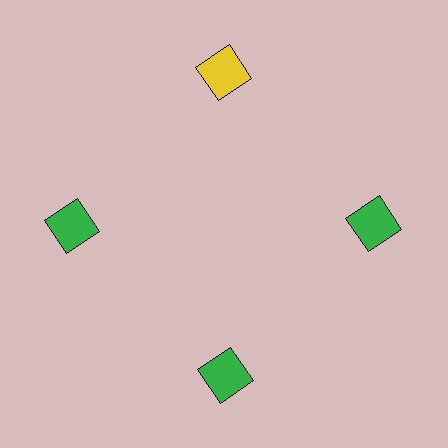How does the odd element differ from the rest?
It has a different color: yellow instead of green.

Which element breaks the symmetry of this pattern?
The yellow square at roughly the 12 o'clock position breaks the symmetry. All other shapes are green squares.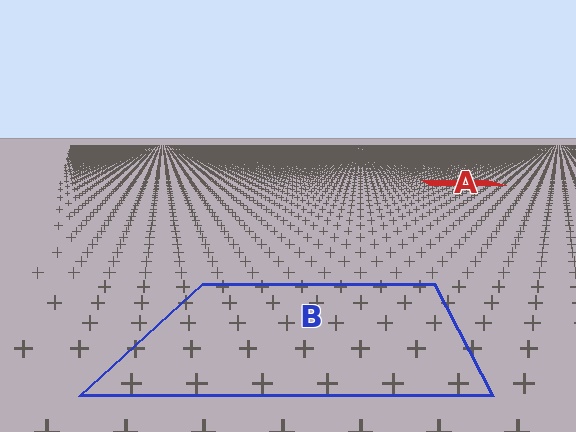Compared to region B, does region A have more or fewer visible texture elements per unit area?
Region A has more texture elements per unit area — they are packed more densely because it is farther away.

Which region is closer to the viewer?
Region B is closer. The texture elements there are larger and more spread out.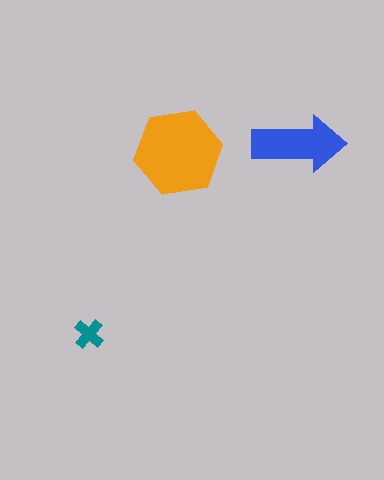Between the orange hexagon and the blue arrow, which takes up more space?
The orange hexagon.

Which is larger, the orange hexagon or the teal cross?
The orange hexagon.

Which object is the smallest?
The teal cross.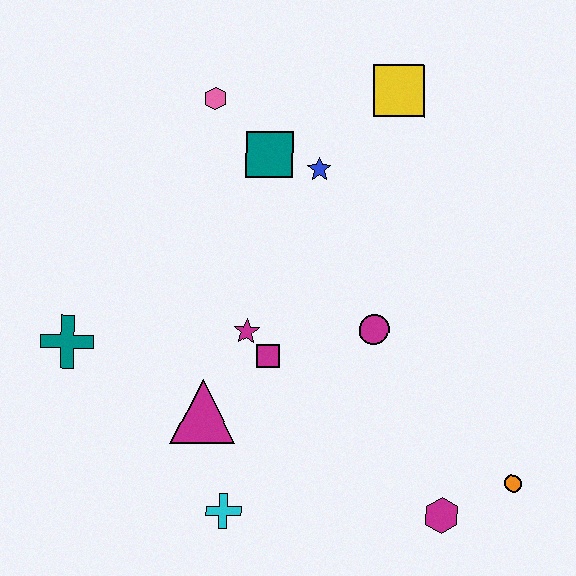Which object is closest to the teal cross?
The magenta triangle is closest to the teal cross.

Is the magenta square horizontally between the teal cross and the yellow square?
Yes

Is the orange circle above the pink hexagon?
No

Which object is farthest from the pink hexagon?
The orange circle is farthest from the pink hexagon.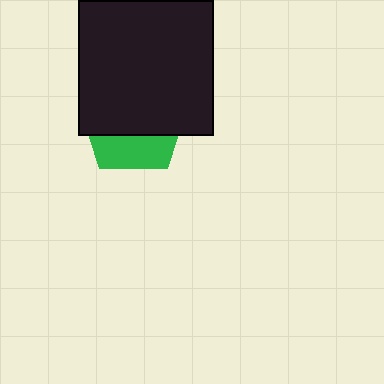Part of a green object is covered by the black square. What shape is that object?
It is a pentagon.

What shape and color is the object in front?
The object in front is a black square.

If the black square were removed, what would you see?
You would see the complete green pentagon.